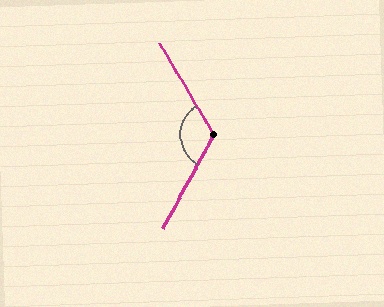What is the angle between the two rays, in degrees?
Approximately 121 degrees.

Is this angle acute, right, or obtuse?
It is obtuse.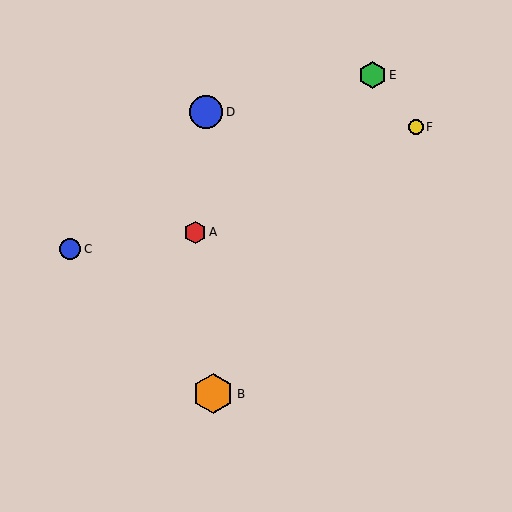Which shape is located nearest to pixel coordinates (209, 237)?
The red hexagon (labeled A) at (195, 232) is nearest to that location.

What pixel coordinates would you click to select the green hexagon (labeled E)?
Click at (372, 75) to select the green hexagon E.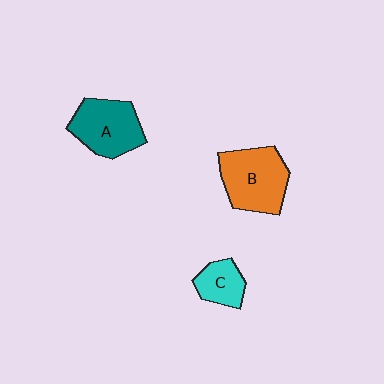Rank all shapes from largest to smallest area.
From largest to smallest: B (orange), A (teal), C (cyan).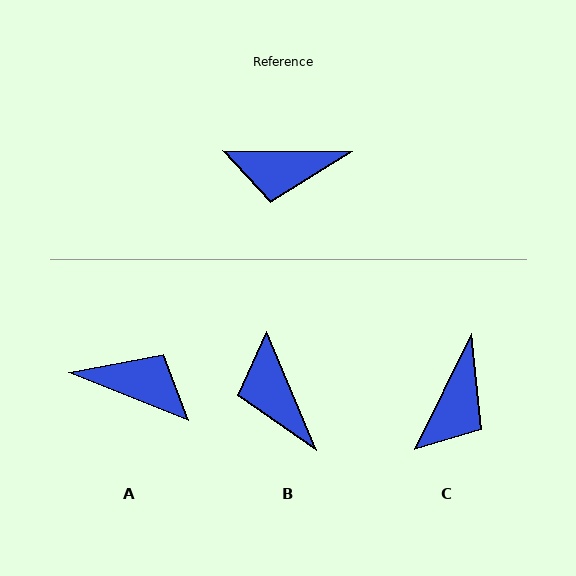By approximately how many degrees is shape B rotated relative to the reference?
Approximately 67 degrees clockwise.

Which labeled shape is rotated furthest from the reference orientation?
A, about 158 degrees away.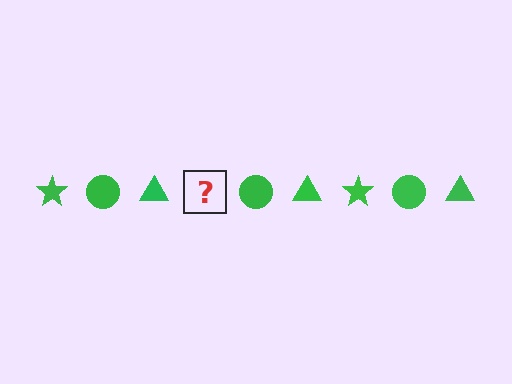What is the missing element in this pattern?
The missing element is a green star.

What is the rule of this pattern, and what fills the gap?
The rule is that the pattern cycles through star, circle, triangle shapes in green. The gap should be filled with a green star.